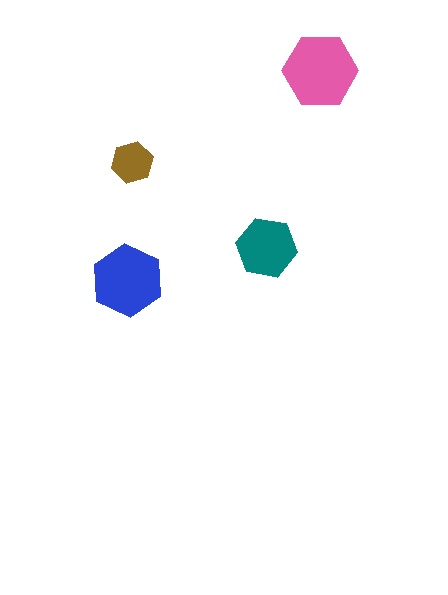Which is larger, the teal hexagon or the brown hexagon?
The teal one.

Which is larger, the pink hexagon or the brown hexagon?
The pink one.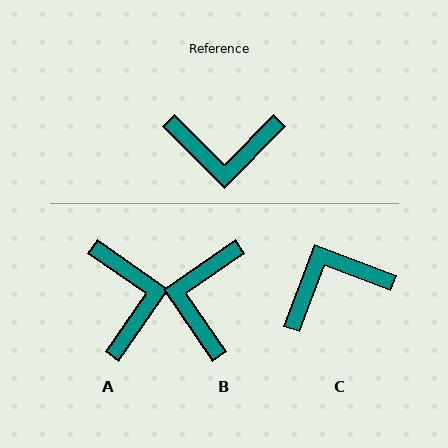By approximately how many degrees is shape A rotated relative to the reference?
Approximately 100 degrees counter-clockwise.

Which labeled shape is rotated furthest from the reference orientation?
C, about 156 degrees away.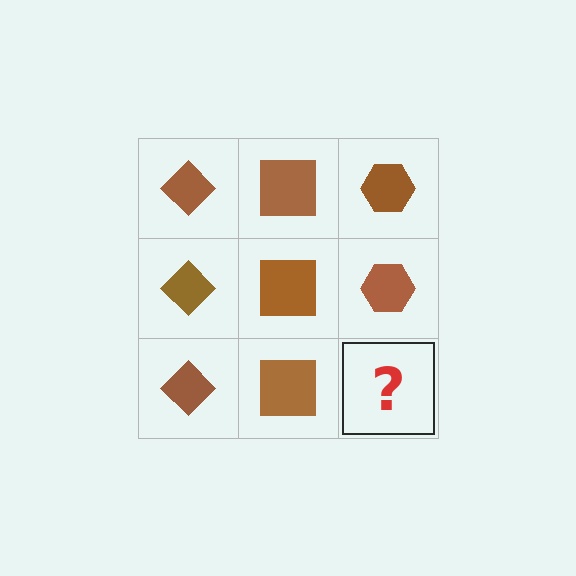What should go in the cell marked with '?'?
The missing cell should contain a brown hexagon.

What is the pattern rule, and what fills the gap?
The rule is that each column has a consistent shape. The gap should be filled with a brown hexagon.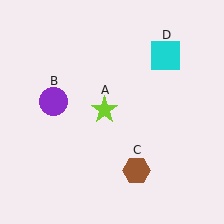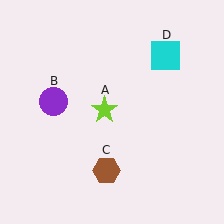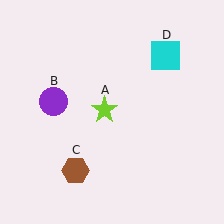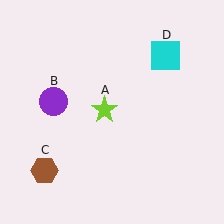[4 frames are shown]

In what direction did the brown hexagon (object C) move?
The brown hexagon (object C) moved left.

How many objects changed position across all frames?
1 object changed position: brown hexagon (object C).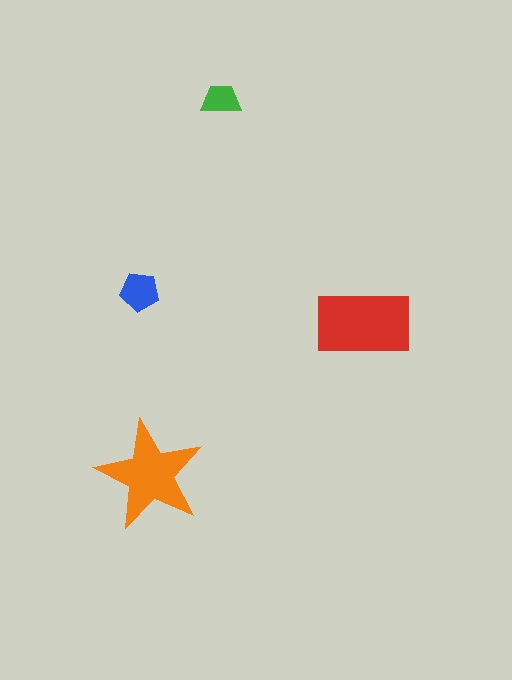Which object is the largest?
The red rectangle.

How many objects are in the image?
There are 4 objects in the image.